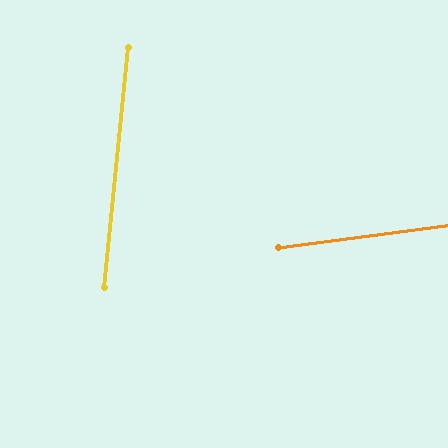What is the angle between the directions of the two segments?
Approximately 77 degrees.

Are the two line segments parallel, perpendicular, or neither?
Neither parallel nor perpendicular — they differ by about 77°.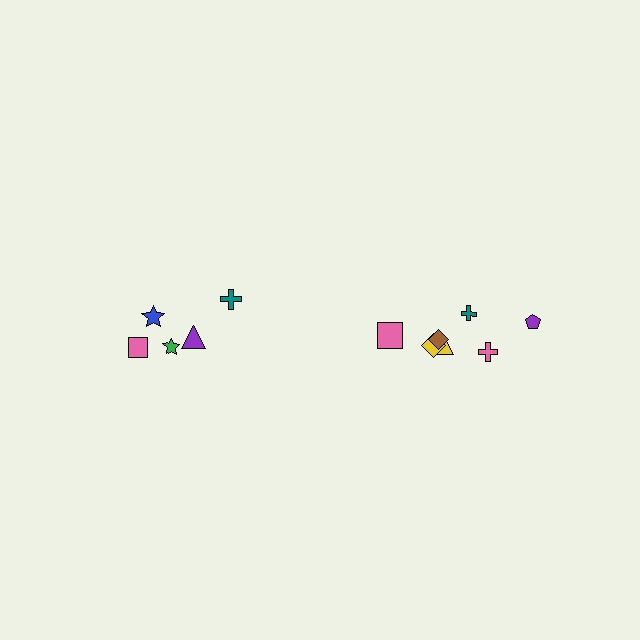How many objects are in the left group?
There are 5 objects.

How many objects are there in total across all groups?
There are 12 objects.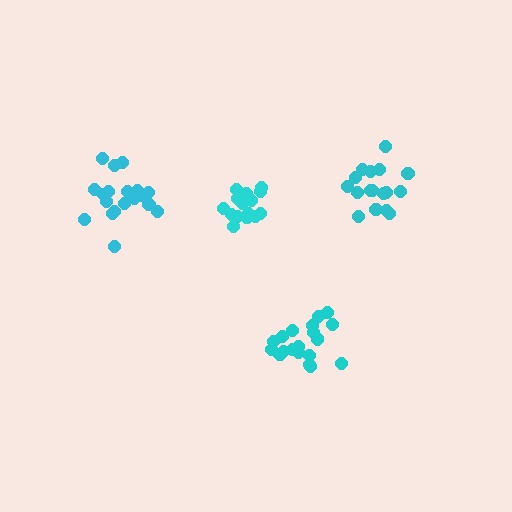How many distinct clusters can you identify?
There are 4 distinct clusters.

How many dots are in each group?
Group 1: 20 dots, Group 2: 17 dots, Group 3: 17 dots, Group 4: 20 dots (74 total).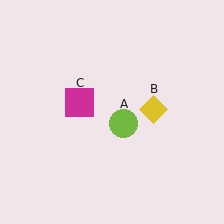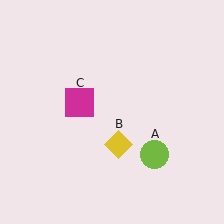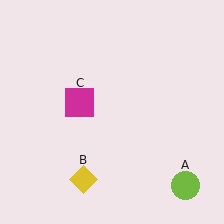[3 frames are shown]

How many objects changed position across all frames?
2 objects changed position: lime circle (object A), yellow diamond (object B).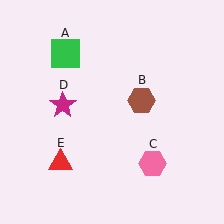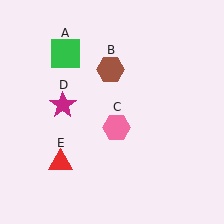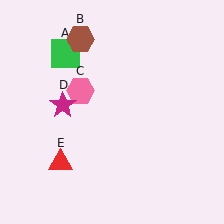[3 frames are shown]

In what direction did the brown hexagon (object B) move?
The brown hexagon (object B) moved up and to the left.